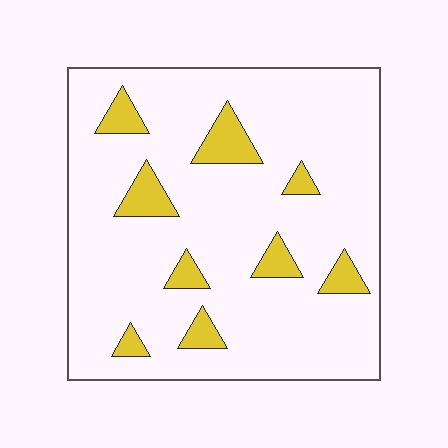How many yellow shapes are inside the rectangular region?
9.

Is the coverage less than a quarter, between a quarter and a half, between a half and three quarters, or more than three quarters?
Less than a quarter.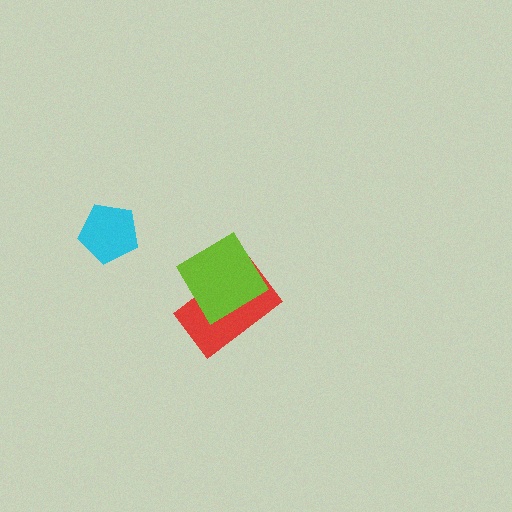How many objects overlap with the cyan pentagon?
0 objects overlap with the cyan pentagon.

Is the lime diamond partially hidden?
No, no other shape covers it.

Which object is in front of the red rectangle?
The lime diamond is in front of the red rectangle.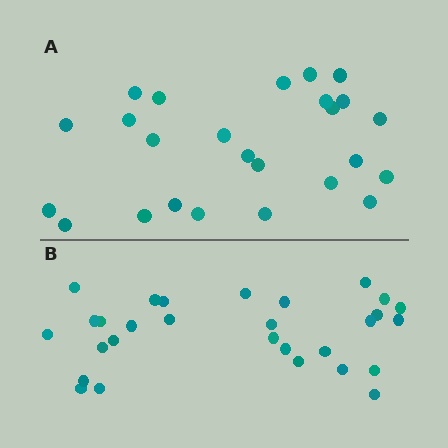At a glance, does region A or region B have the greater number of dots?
Region B (the bottom region) has more dots.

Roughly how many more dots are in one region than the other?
Region B has about 4 more dots than region A.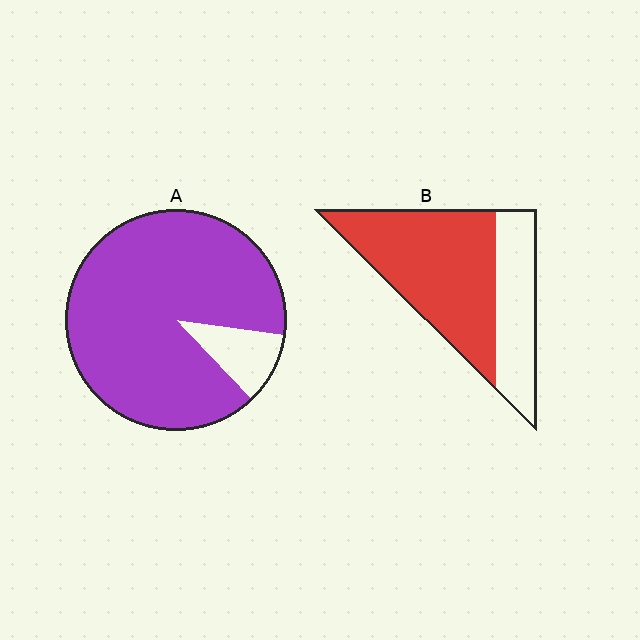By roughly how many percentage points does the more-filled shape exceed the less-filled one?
By roughly 25 percentage points (A over B).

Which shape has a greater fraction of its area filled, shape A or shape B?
Shape A.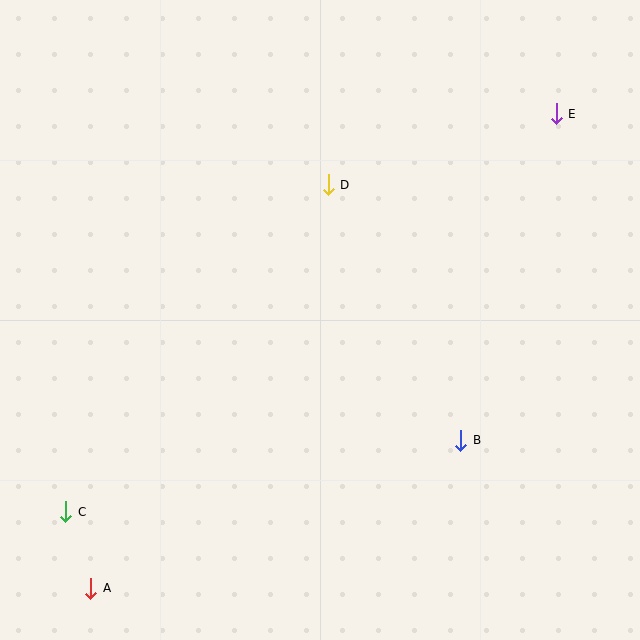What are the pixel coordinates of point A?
Point A is at (91, 588).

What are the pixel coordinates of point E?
Point E is at (556, 114).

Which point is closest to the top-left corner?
Point D is closest to the top-left corner.